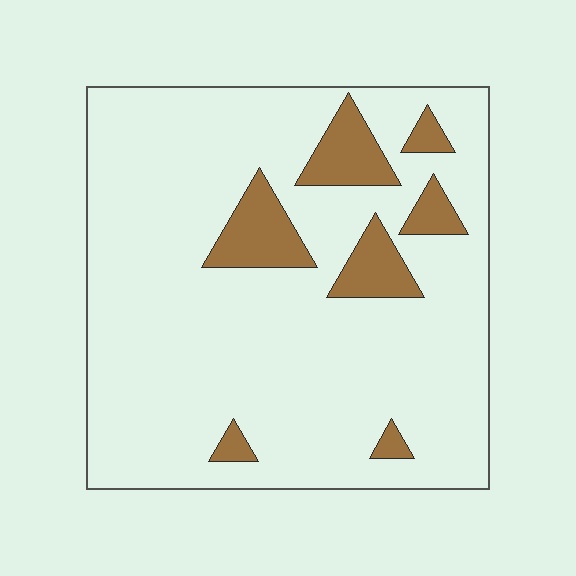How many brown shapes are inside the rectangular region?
7.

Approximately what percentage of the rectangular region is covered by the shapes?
Approximately 15%.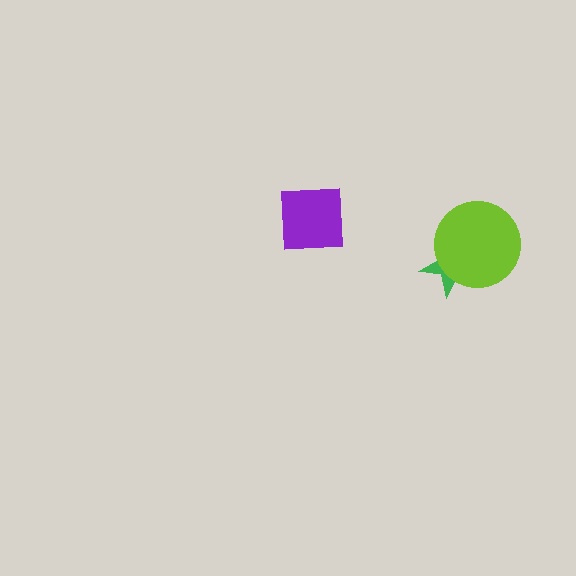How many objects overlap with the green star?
1 object overlaps with the green star.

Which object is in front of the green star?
The lime circle is in front of the green star.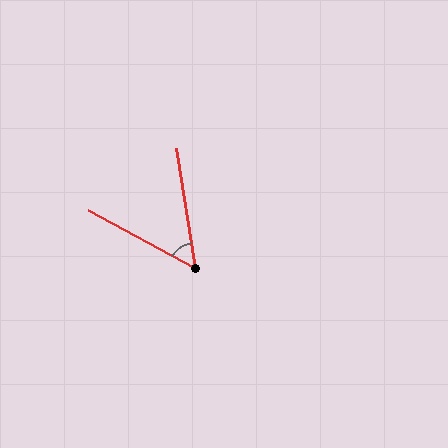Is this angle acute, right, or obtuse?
It is acute.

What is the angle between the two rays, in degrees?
Approximately 52 degrees.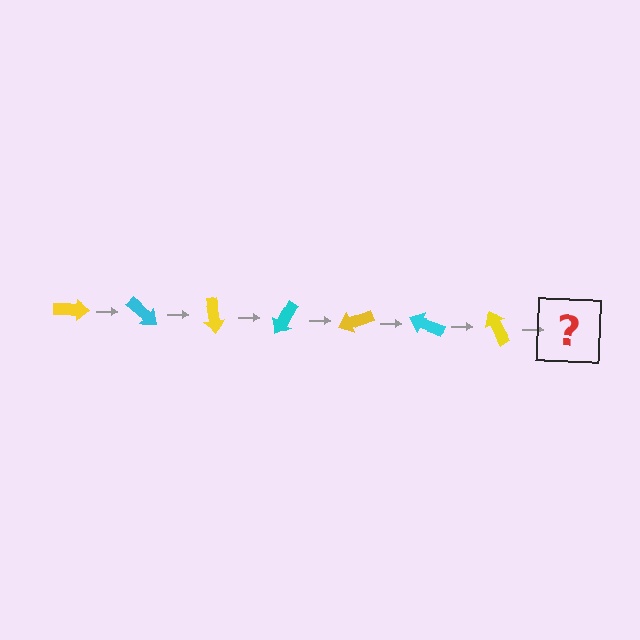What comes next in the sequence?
The next element should be a cyan arrow, rotated 280 degrees from the start.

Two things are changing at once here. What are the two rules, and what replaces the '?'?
The two rules are that it rotates 40 degrees each step and the color cycles through yellow and cyan. The '?' should be a cyan arrow, rotated 280 degrees from the start.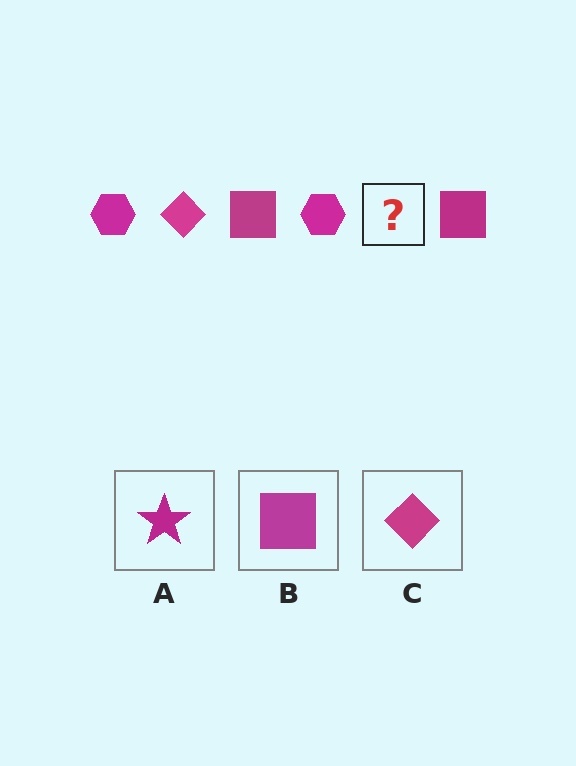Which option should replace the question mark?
Option C.